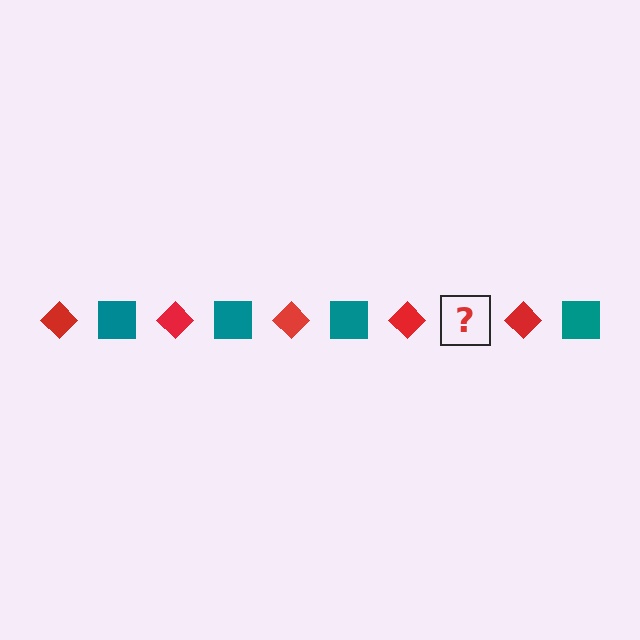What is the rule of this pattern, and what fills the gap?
The rule is that the pattern alternates between red diamond and teal square. The gap should be filled with a teal square.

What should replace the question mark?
The question mark should be replaced with a teal square.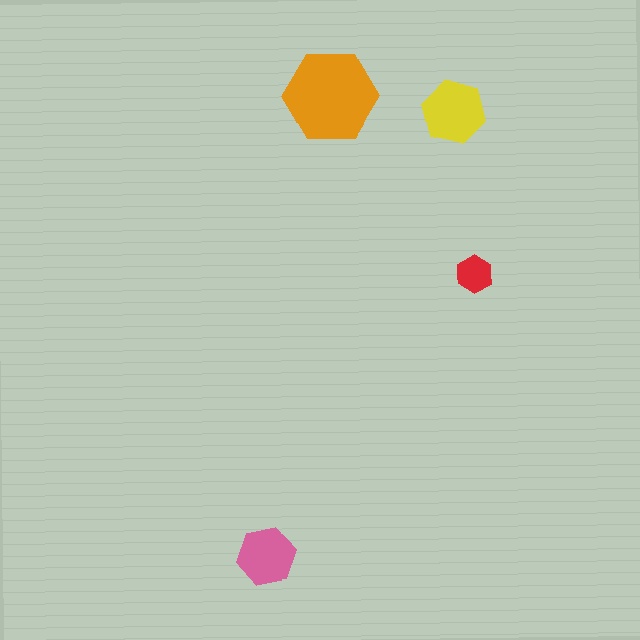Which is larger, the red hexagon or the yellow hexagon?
The yellow one.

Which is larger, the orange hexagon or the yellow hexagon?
The orange one.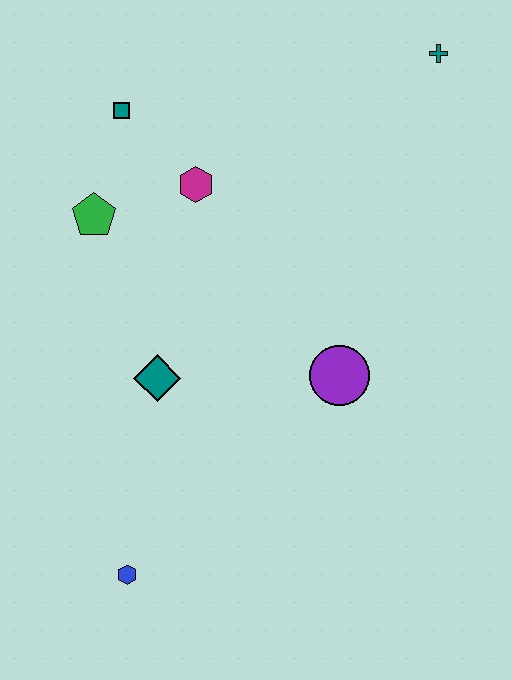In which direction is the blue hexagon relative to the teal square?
The blue hexagon is below the teal square.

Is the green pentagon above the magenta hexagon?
No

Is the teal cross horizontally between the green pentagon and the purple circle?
No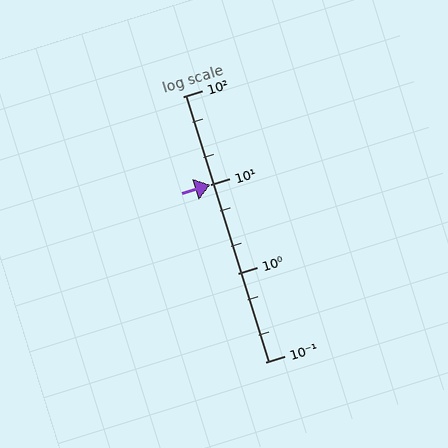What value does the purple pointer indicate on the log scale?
The pointer indicates approximately 10.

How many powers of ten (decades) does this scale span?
The scale spans 3 decades, from 0.1 to 100.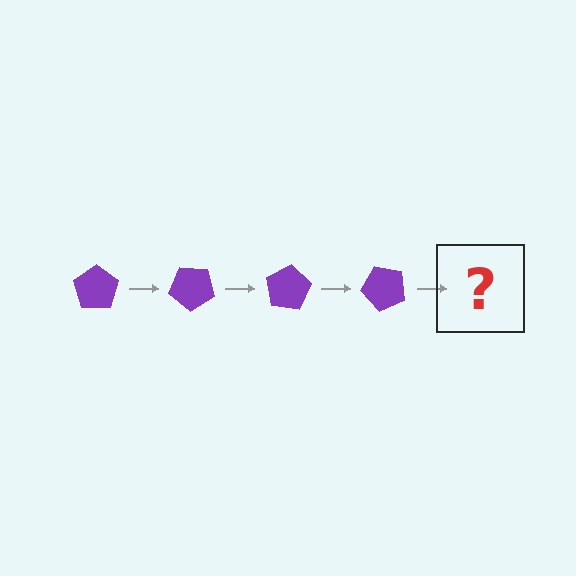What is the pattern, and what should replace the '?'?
The pattern is that the pentagon rotates 40 degrees each step. The '?' should be a purple pentagon rotated 160 degrees.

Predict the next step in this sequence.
The next step is a purple pentagon rotated 160 degrees.